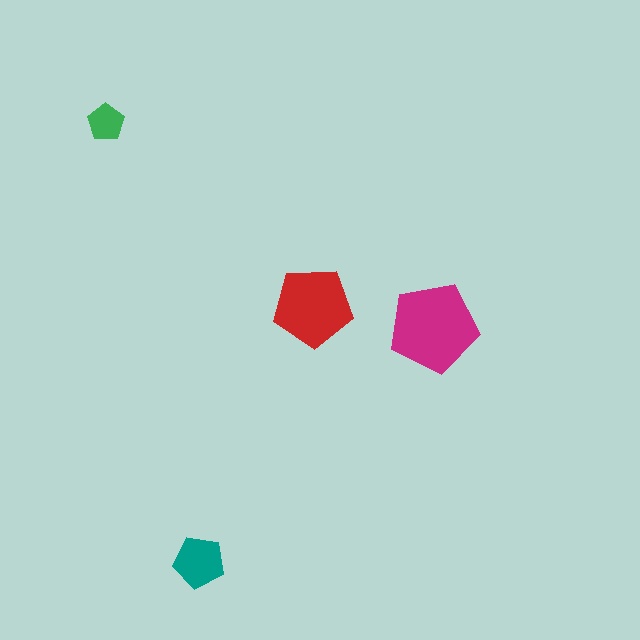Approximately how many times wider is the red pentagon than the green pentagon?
About 2 times wider.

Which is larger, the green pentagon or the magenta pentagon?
The magenta one.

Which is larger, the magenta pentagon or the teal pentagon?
The magenta one.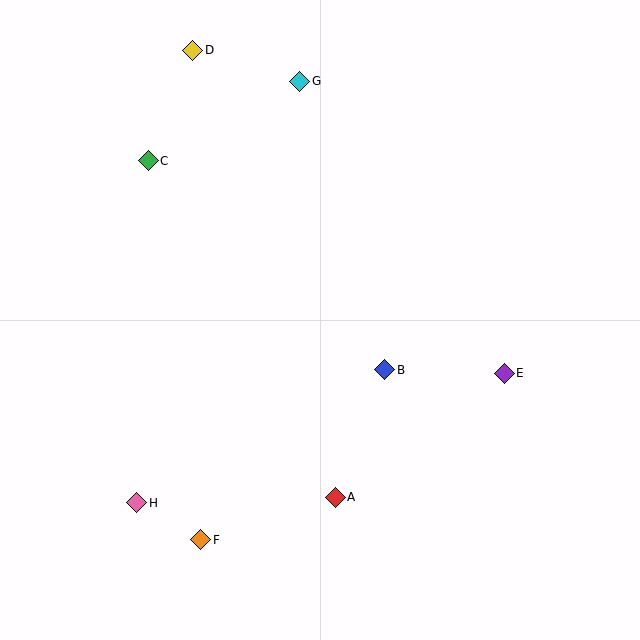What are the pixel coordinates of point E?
Point E is at (504, 373).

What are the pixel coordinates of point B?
Point B is at (385, 370).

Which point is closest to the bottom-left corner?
Point H is closest to the bottom-left corner.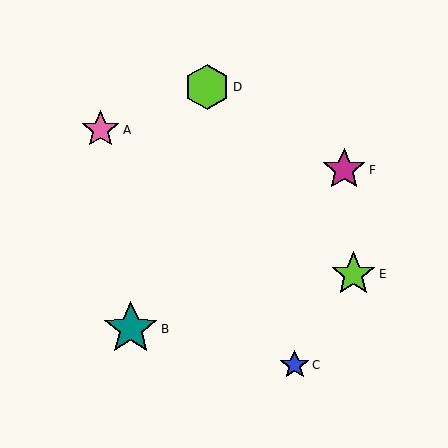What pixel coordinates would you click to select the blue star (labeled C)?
Click at (295, 365) to select the blue star C.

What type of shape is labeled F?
Shape F is a magenta star.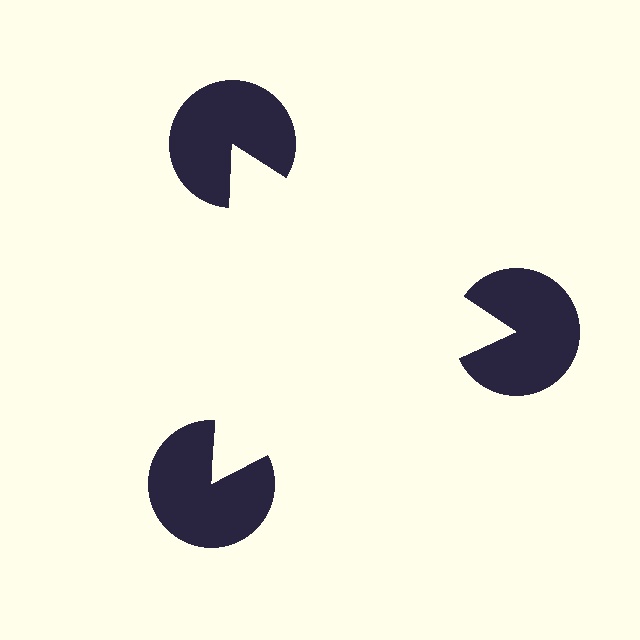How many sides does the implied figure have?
3 sides.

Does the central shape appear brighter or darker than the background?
It typically appears slightly brighter than the background, even though no actual brightness change is drawn.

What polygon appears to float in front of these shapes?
An illusory triangle — its edges are inferred from the aligned wedge cuts in the pac-man discs, not physically drawn.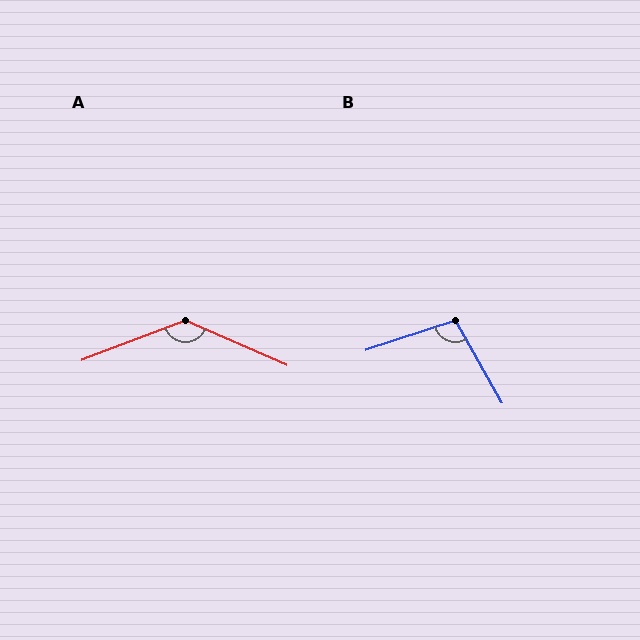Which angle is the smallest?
B, at approximately 101 degrees.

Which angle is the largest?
A, at approximately 135 degrees.